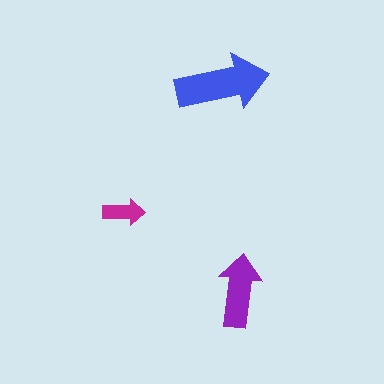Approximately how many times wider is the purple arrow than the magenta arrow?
About 1.5 times wider.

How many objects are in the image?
There are 3 objects in the image.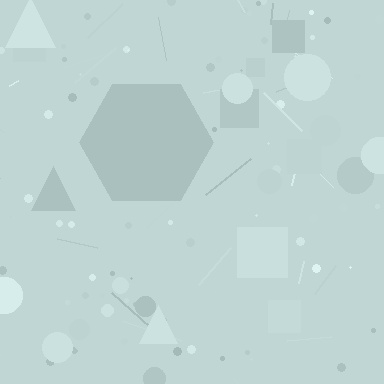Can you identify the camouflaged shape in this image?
The camouflaged shape is a hexagon.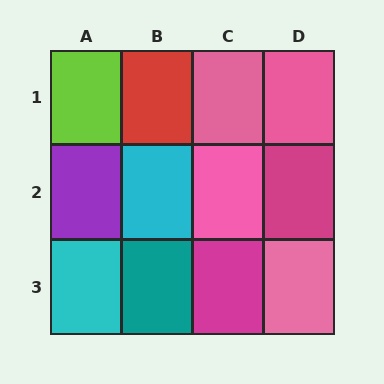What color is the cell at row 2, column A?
Purple.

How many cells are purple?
1 cell is purple.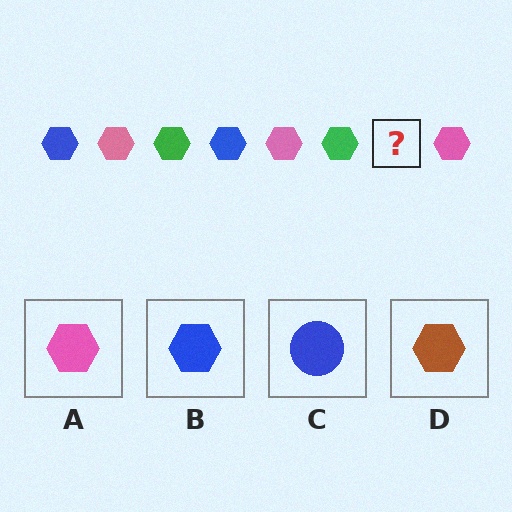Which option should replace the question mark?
Option B.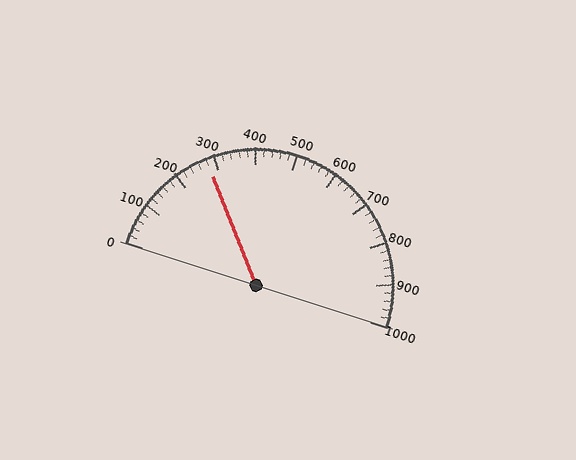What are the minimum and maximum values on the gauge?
The gauge ranges from 0 to 1000.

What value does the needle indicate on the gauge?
The needle indicates approximately 280.